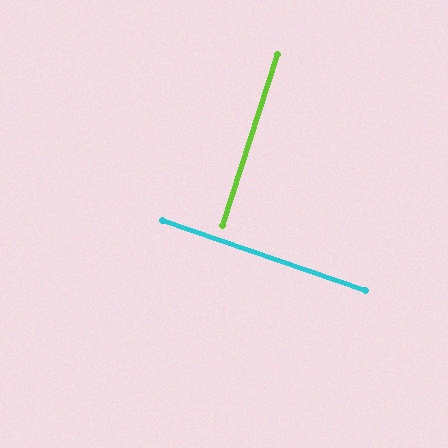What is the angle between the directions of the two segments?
Approximately 89 degrees.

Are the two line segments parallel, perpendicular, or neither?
Perpendicular — they meet at approximately 89°.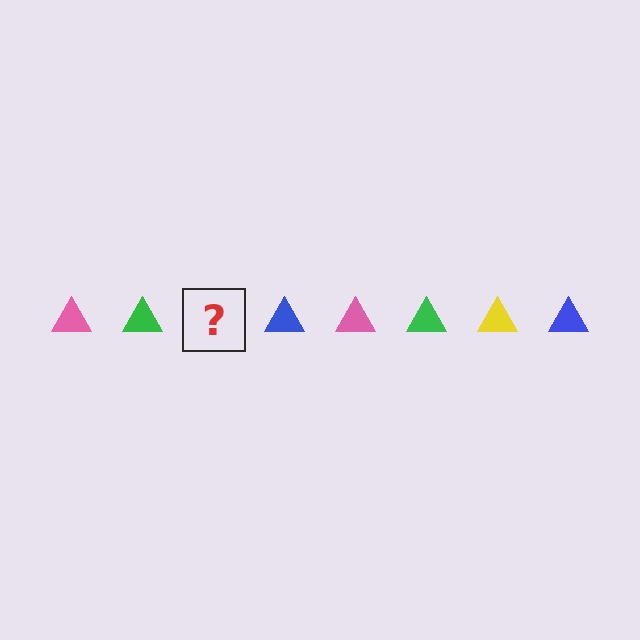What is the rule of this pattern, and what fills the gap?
The rule is that the pattern cycles through pink, green, yellow, blue triangles. The gap should be filled with a yellow triangle.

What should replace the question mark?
The question mark should be replaced with a yellow triangle.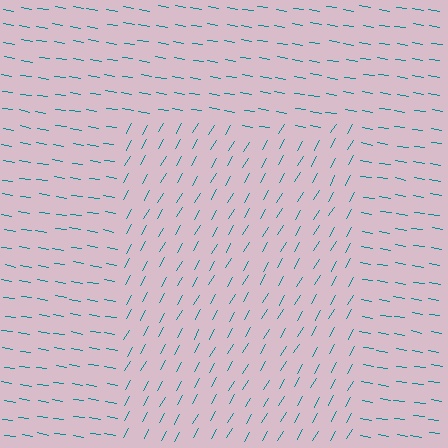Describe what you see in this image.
The image is filled with small teal line segments. A rectangle region in the image has lines oriented differently from the surrounding lines, creating a visible texture boundary.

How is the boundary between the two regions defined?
The boundary is defined purely by a change in line orientation (approximately 69 degrees difference). All lines are the same color and thickness.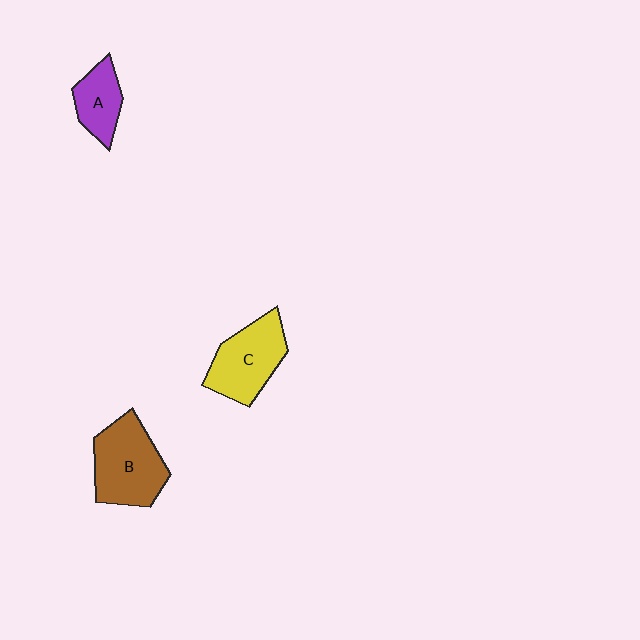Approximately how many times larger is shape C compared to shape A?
Approximately 1.6 times.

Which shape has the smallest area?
Shape A (purple).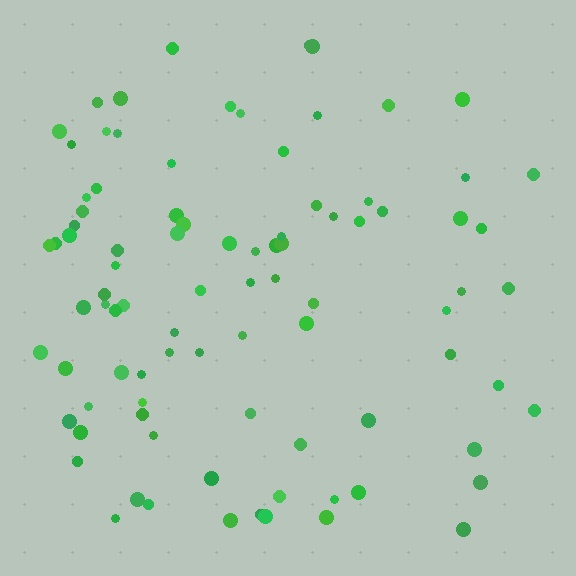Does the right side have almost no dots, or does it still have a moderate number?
Still a moderate number, just noticeably fewer than the left.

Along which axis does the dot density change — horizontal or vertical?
Horizontal.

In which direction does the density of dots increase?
From right to left, with the left side densest.